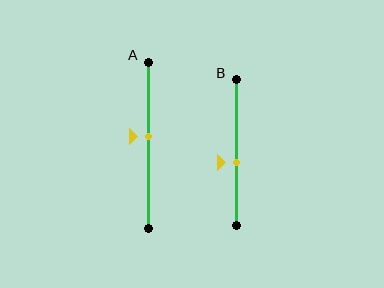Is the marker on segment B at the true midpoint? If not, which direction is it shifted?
No, the marker on segment B is shifted downward by about 7% of the segment length.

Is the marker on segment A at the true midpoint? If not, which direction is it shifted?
No, the marker on segment A is shifted upward by about 5% of the segment length.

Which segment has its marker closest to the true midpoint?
Segment A has its marker closest to the true midpoint.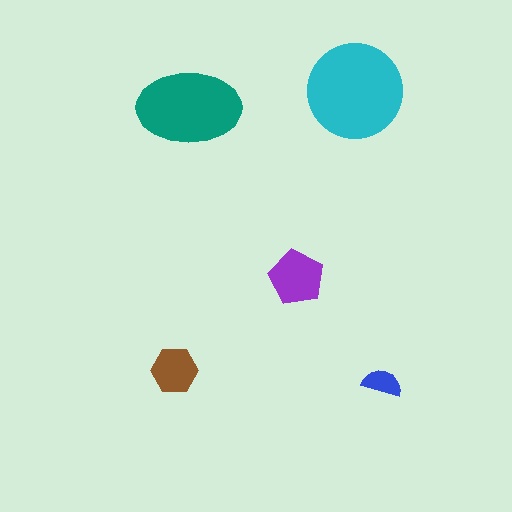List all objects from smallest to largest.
The blue semicircle, the brown hexagon, the purple pentagon, the teal ellipse, the cyan circle.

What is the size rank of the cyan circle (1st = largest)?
1st.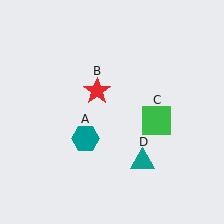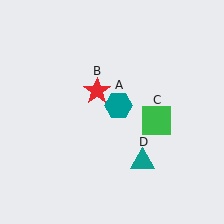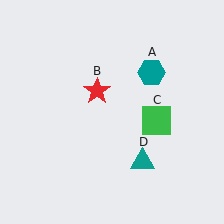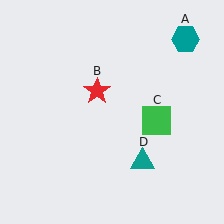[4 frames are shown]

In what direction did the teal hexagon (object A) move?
The teal hexagon (object A) moved up and to the right.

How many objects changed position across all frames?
1 object changed position: teal hexagon (object A).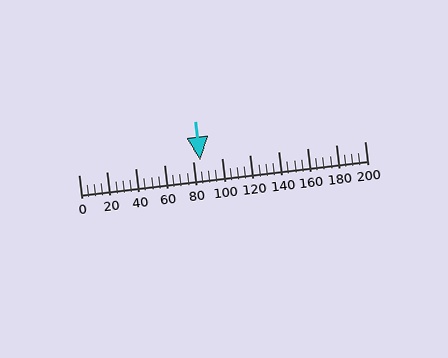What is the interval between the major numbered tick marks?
The major tick marks are spaced 20 units apart.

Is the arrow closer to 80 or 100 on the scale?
The arrow is closer to 80.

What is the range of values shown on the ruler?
The ruler shows values from 0 to 200.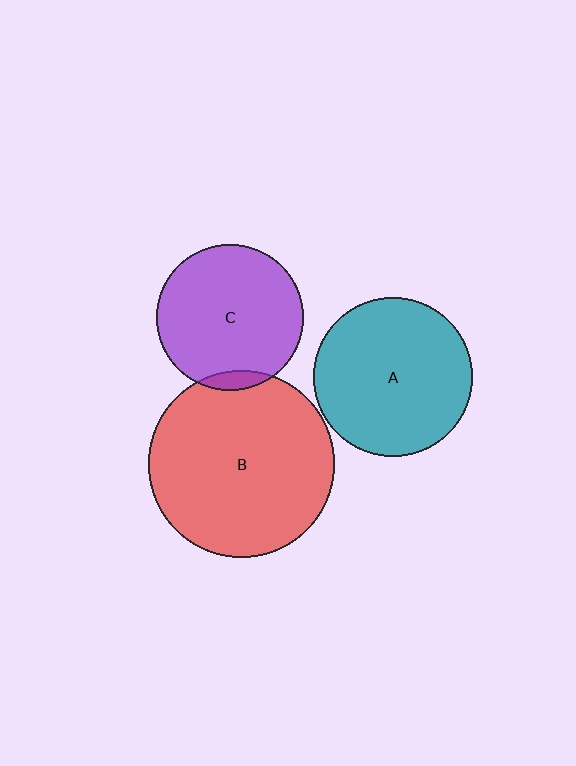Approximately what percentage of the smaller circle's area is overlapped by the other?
Approximately 5%.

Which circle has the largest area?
Circle B (red).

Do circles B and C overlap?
Yes.